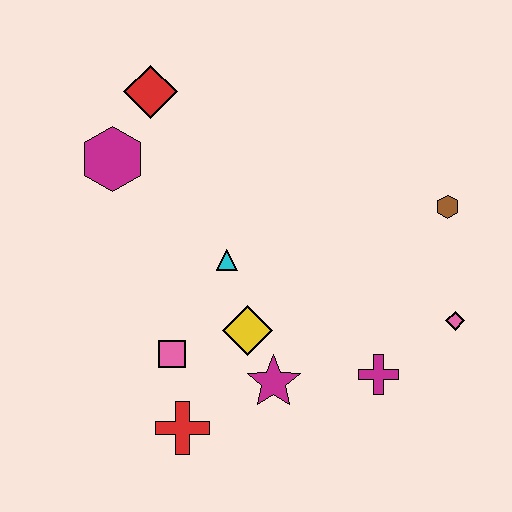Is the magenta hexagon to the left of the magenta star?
Yes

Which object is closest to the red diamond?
The magenta hexagon is closest to the red diamond.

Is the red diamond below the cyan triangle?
No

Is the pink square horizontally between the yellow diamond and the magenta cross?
No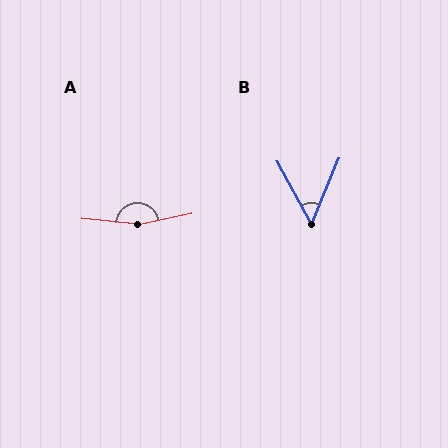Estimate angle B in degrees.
Approximately 51 degrees.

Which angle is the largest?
A, at approximately 162 degrees.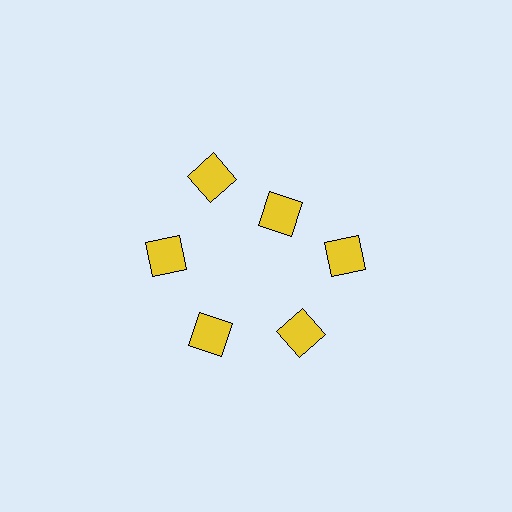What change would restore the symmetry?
The symmetry would be restored by moving it outward, back onto the ring so that all 6 diamonds sit at equal angles and equal distance from the center.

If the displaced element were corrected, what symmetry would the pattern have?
It would have 6-fold rotational symmetry — the pattern would map onto itself every 60 degrees.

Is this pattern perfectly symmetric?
No. The 6 yellow diamonds are arranged in a ring, but one element near the 1 o'clock position is pulled inward toward the center, breaking the 6-fold rotational symmetry.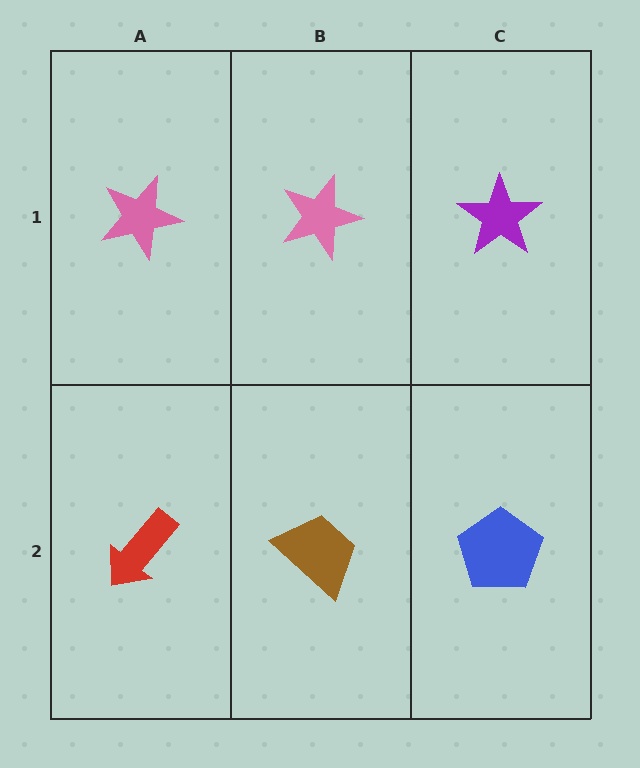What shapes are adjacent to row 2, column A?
A pink star (row 1, column A), a brown trapezoid (row 2, column B).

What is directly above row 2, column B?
A pink star.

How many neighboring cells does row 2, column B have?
3.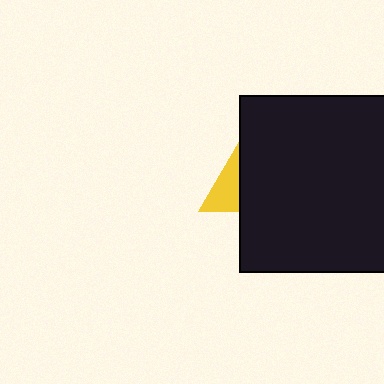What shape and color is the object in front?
The object in front is a black square.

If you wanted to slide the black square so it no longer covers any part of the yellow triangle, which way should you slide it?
Slide it right — that is the most direct way to separate the two shapes.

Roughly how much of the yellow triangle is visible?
A small part of it is visible (roughly 37%).